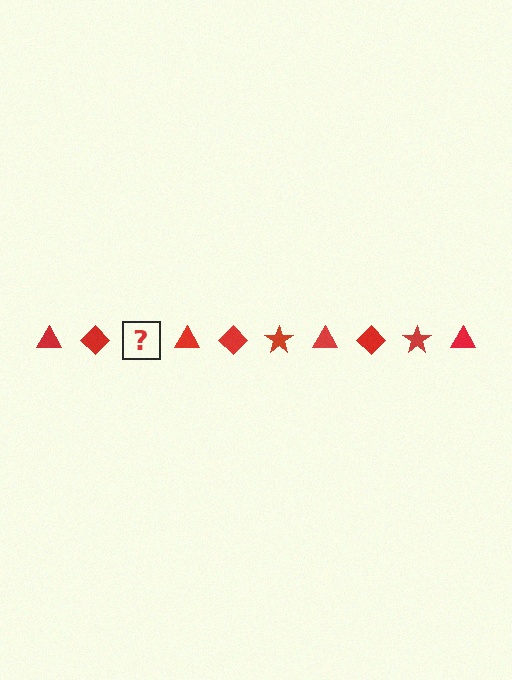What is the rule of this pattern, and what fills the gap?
The rule is that the pattern cycles through triangle, diamond, star shapes in red. The gap should be filled with a red star.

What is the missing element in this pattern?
The missing element is a red star.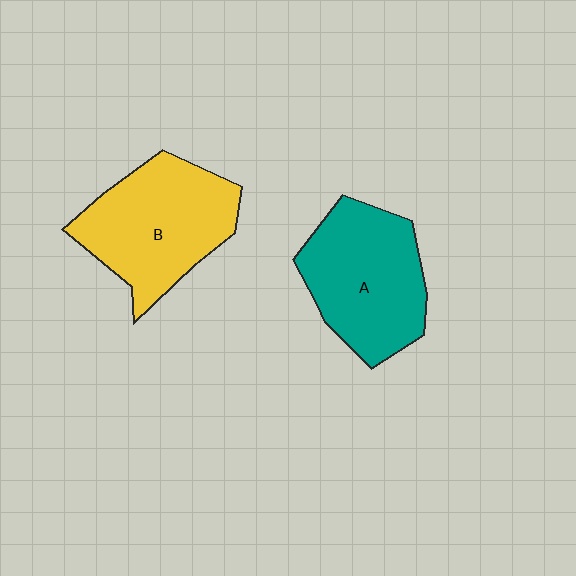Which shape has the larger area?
Shape B (yellow).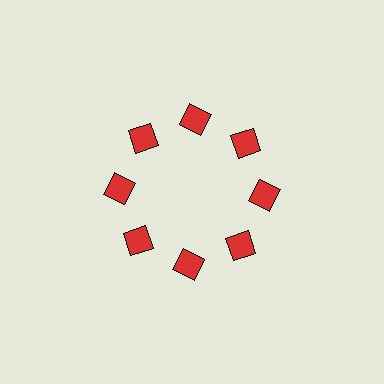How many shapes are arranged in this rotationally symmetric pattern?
There are 8 shapes, arranged in 8 groups of 1.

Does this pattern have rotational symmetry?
Yes, this pattern has 8-fold rotational symmetry. It looks the same after rotating 45 degrees around the center.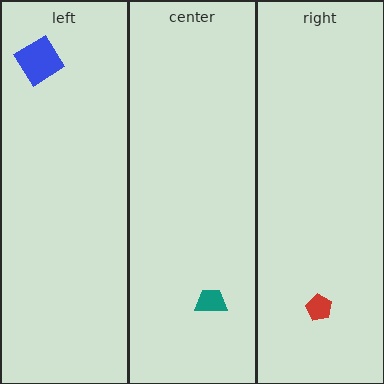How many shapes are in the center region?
1.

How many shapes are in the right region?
1.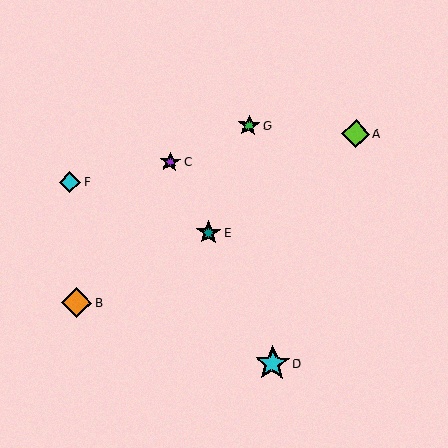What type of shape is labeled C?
Shape C is a purple star.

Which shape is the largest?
The cyan star (labeled D) is the largest.